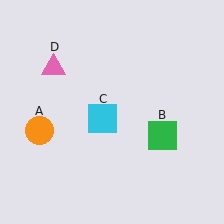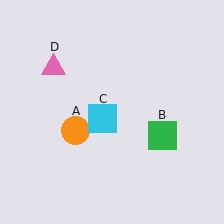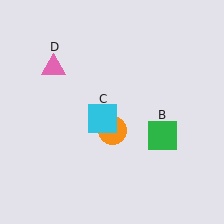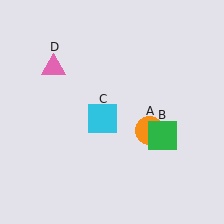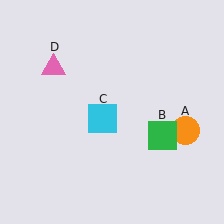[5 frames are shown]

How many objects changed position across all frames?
1 object changed position: orange circle (object A).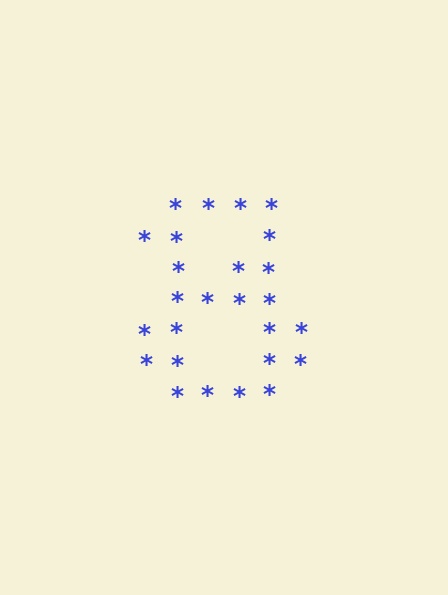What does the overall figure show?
The overall figure shows the digit 8.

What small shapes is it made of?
It is made of small asterisks.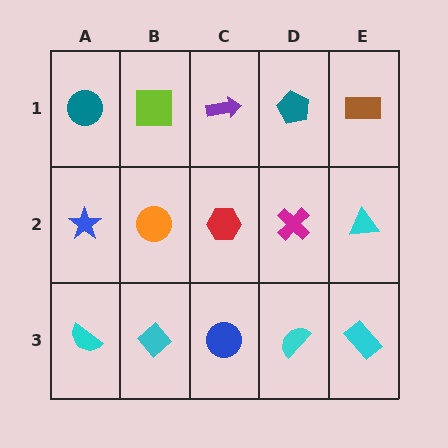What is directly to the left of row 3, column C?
A cyan diamond.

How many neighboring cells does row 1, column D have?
3.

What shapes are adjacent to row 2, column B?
A lime square (row 1, column B), a cyan diamond (row 3, column B), a blue star (row 2, column A), a red hexagon (row 2, column C).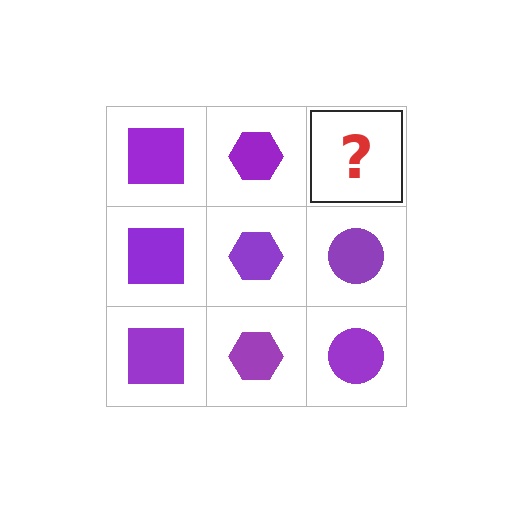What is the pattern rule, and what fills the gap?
The rule is that each column has a consistent shape. The gap should be filled with a purple circle.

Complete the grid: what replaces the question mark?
The question mark should be replaced with a purple circle.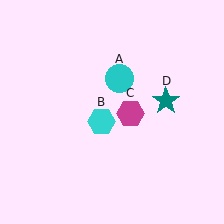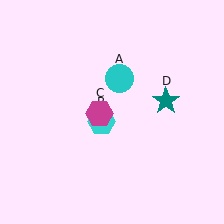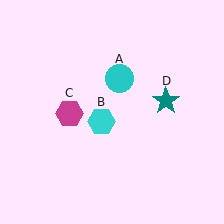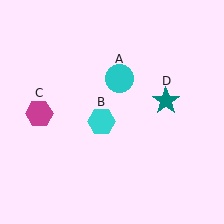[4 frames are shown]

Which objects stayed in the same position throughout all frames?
Cyan circle (object A) and cyan hexagon (object B) and teal star (object D) remained stationary.